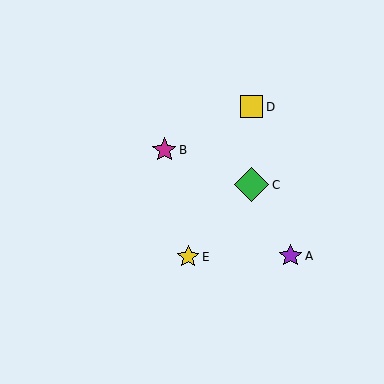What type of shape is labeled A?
Shape A is a purple star.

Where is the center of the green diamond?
The center of the green diamond is at (251, 185).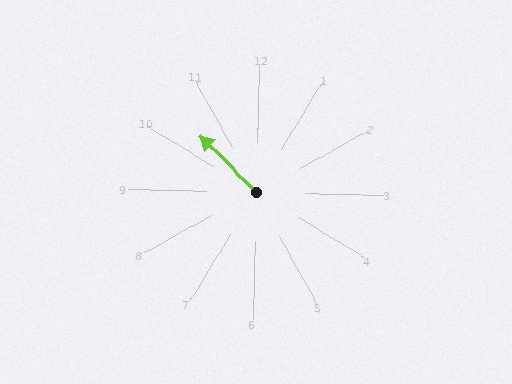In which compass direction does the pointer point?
Northwest.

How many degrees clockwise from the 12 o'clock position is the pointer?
Approximately 314 degrees.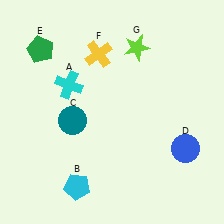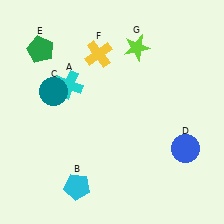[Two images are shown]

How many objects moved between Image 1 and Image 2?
1 object moved between the two images.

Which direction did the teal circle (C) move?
The teal circle (C) moved up.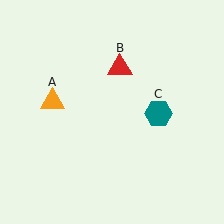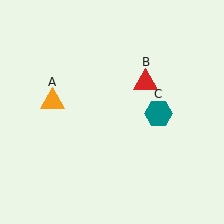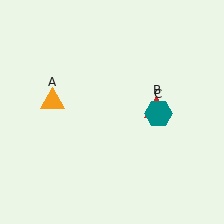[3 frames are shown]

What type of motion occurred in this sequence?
The red triangle (object B) rotated clockwise around the center of the scene.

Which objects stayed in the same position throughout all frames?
Orange triangle (object A) and teal hexagon (object C) remained stationary.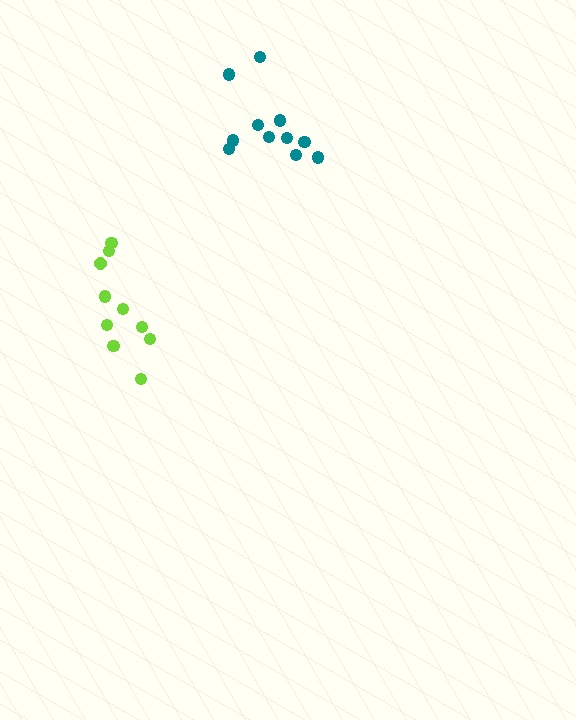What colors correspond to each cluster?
The clusters are colored: lime, teal.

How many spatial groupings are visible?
There are 2 spatial groupings.